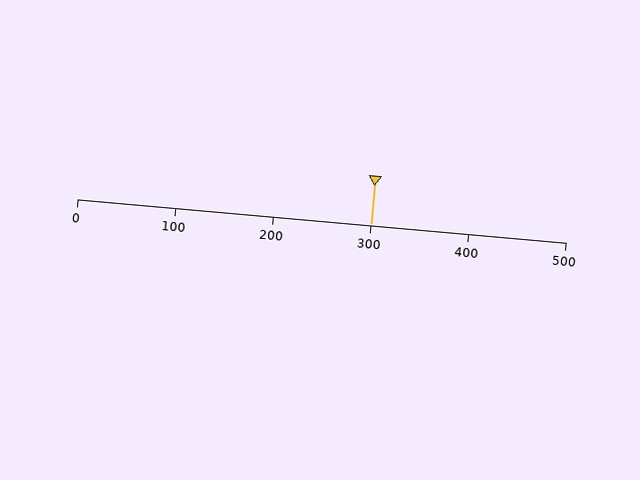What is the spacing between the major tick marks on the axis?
The major ticks are spaced 100 apart.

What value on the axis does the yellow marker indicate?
The marker indicates approximately 300.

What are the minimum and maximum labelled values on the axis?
The axis runs from 0 to 500.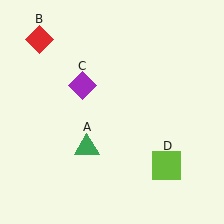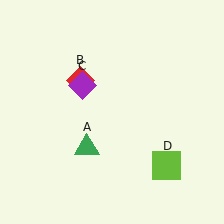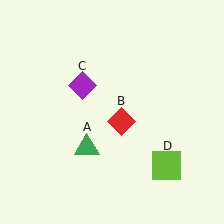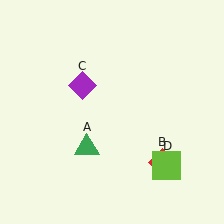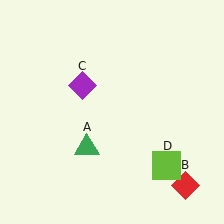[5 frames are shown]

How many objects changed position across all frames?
1 object changed position: red diamond (object B).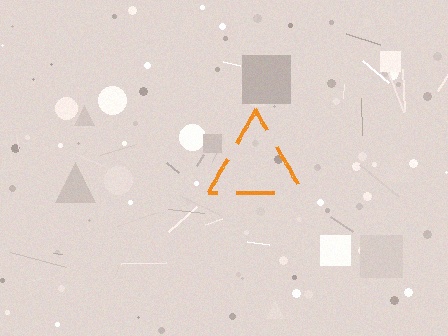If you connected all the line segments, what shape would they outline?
They would outline a triangle.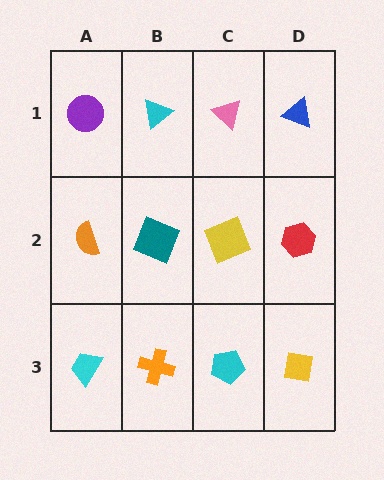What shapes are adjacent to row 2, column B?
A cyan triangle (row 1, column B), an orange cross (row 3, column B), an orange semicircle (row 2, column A), a yellow square (row 2, column C).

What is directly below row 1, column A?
An orange semicircle.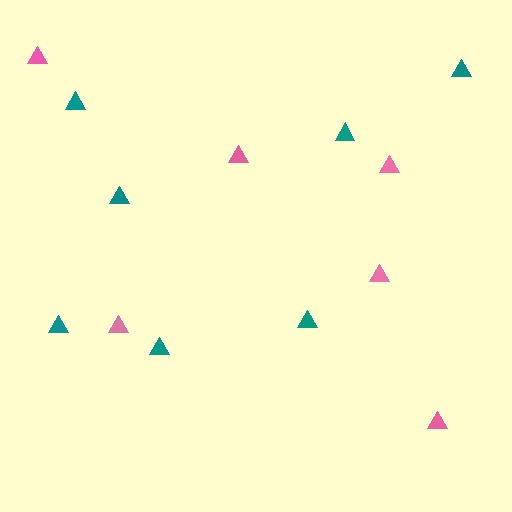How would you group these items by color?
There are 2 groups: one group of pink triangles (6) and one group of teal triangles (7).